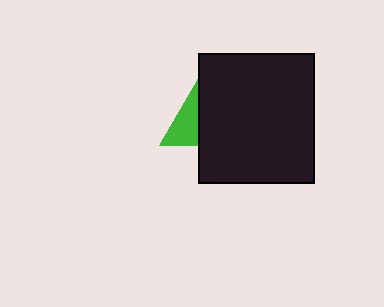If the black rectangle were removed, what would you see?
You would see the complete green triangle.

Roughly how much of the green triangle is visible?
A small part of it is visible (roughly 35%).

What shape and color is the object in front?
The object in front is a black rectangle.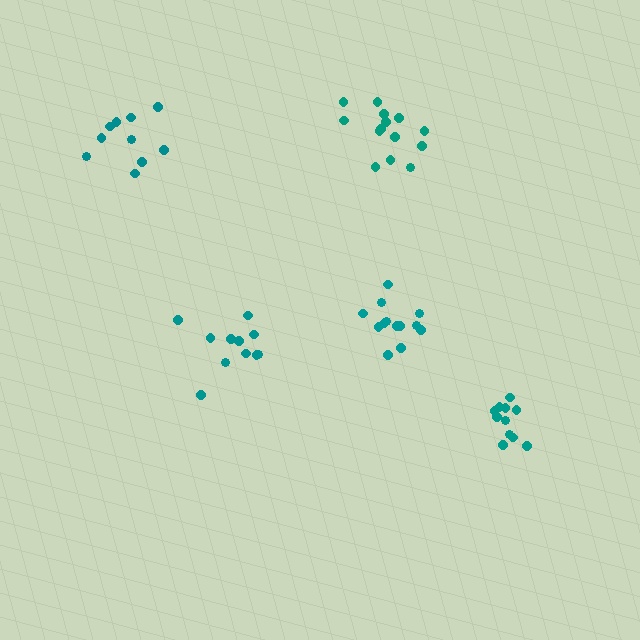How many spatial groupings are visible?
There are 5 spatial groupings.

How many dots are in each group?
Group 1: 13 dots, Group 2: 11 dots, Group 3: 10 dots, Group 4: 11 dots, Group 5: 14 dots (59 total).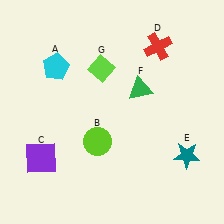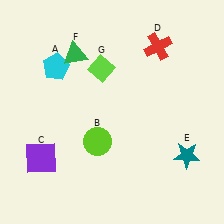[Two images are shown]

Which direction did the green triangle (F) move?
The green triangle (F) moved left.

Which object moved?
The green triangle (F) moved left.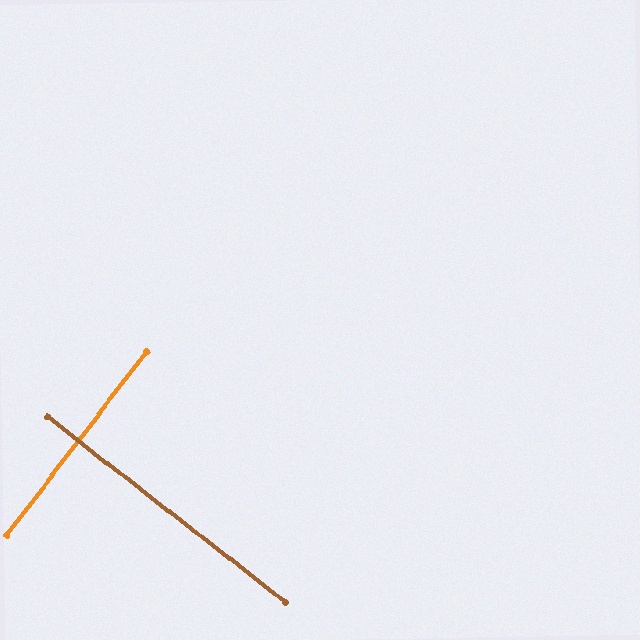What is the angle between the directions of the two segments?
Approximately 89 degrees.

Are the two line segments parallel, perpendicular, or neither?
Perpendicular — they meet at approximately 89°.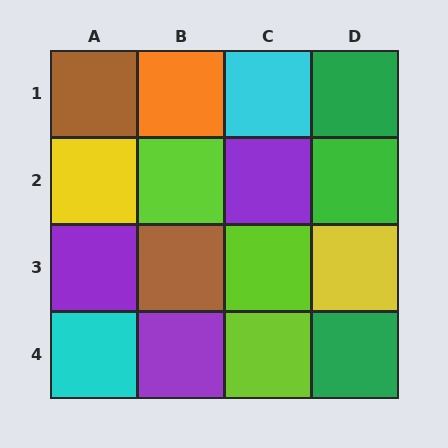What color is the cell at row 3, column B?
Brown.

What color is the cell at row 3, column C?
Lime.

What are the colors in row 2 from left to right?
Yellow, lime, purple, green.